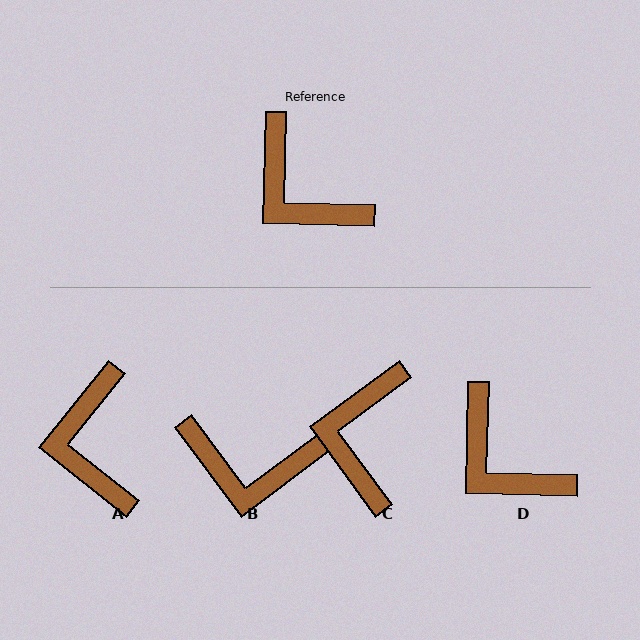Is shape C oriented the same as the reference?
No, it is off by about 52 degrees.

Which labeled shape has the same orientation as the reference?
D.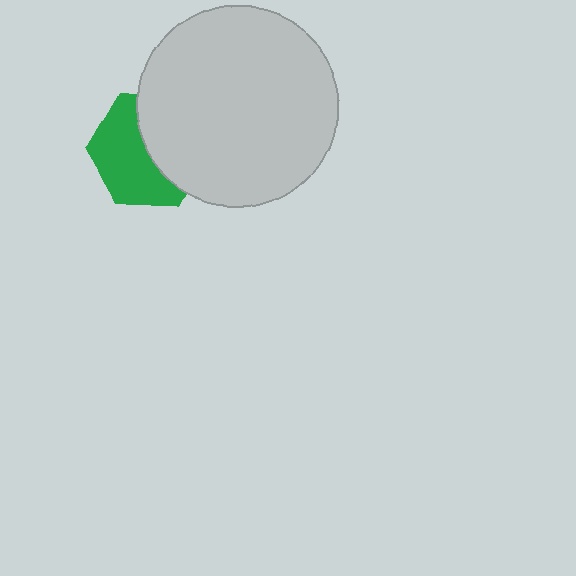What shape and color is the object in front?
The object in front is a light gray circle.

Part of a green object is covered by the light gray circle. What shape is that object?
It is a hexagon.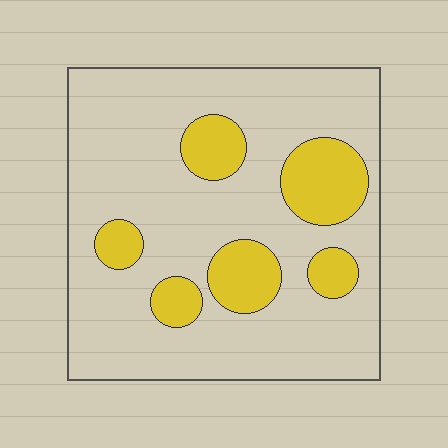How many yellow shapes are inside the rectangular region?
6.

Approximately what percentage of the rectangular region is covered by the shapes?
Approximately 20%.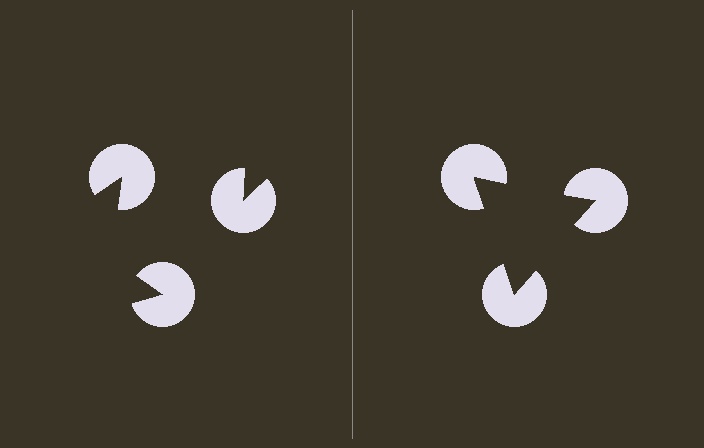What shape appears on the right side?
An illusory triangle.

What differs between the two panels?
The pac-man discs are positioned identically on both sides; only the wedge orientations differ. On the right they align to a triangle; on the left they are misaligned.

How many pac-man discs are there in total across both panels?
6 — 3 on each side.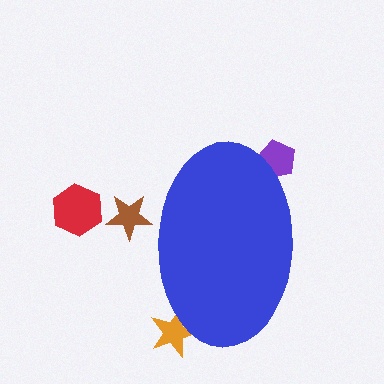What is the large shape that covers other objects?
A blue ellipse.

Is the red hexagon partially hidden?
No, the red hexagon is fully visible.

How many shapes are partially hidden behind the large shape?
3 shapes are partially hidden.